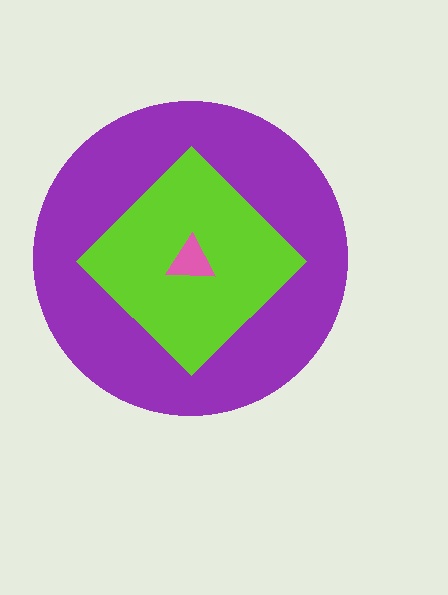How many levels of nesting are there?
3.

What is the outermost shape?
The purple circle.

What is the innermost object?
The pink triangle.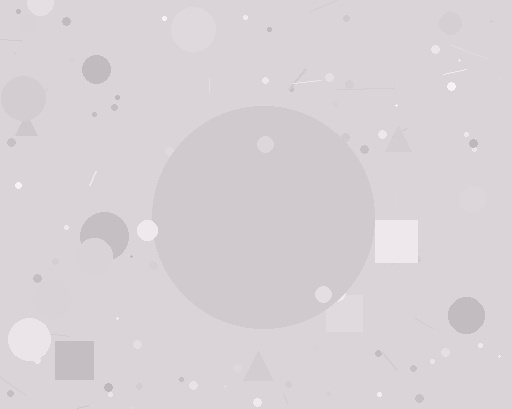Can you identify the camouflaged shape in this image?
The camouflaged shape is a circle.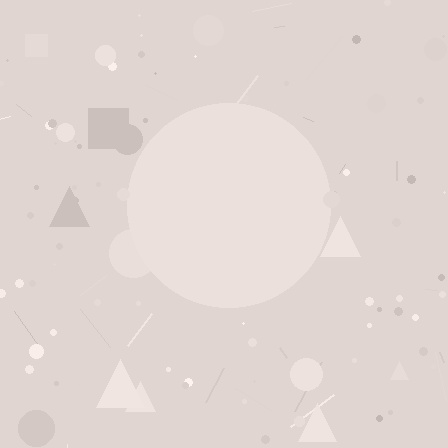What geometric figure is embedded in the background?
A circle is embedded in the background.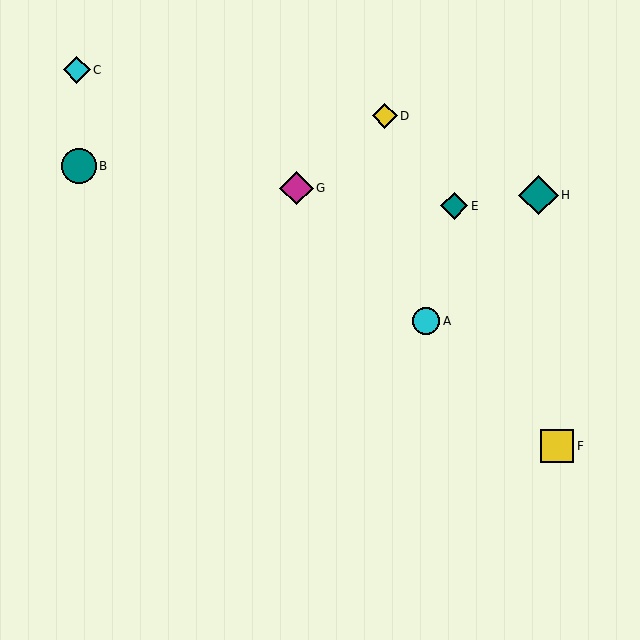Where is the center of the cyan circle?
The center of the cyan circle is at (426, 321).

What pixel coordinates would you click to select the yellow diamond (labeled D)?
Click at (385, 116) to select the yellow diamond D.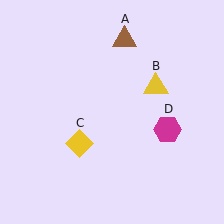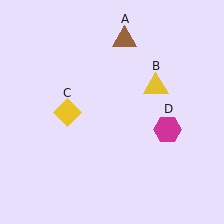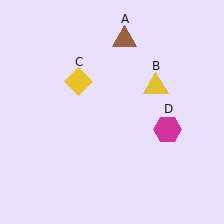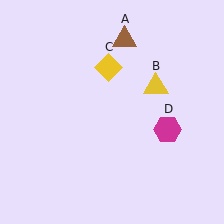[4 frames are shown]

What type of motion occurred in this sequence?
The yellow diamond (object C) rotated clockwise around the center of the scene.